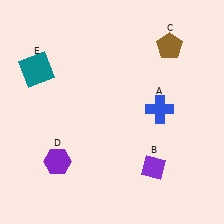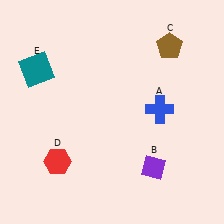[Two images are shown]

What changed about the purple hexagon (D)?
In Image 1, D is purple. In Image 2, it changed to red.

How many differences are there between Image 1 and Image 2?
There is 1 difference between the two images.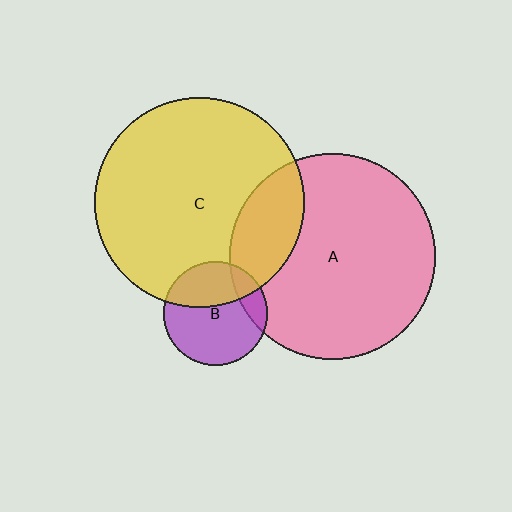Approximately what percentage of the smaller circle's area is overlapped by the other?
Approximately 20%.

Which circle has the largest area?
Circle C (yellow).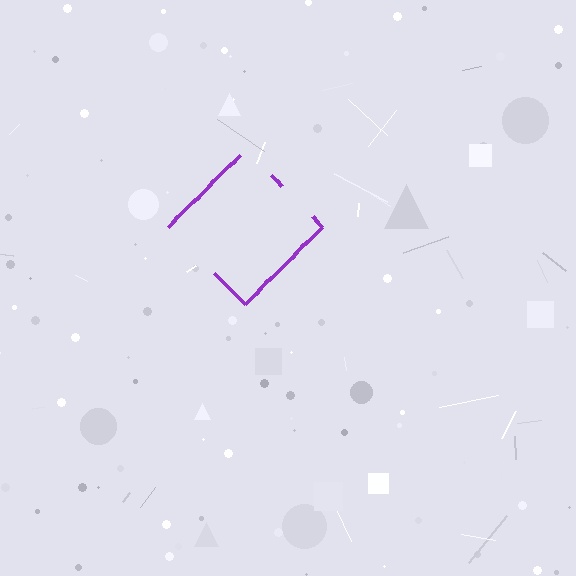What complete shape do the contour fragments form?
The contour fragments form a diamond.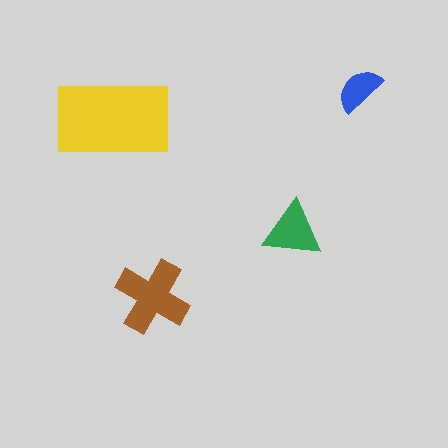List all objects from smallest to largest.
The blue semicircle, the green triangle, the brown cross, the yellow rectangle.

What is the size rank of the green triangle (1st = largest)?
3rd.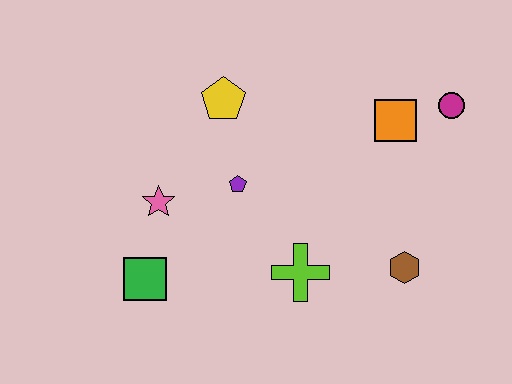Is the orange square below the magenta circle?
Yes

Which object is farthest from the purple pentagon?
The magenta circle is farthest from the purple pentagon.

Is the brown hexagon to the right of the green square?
Yes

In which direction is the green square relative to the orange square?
The green square is to the left of the orange square.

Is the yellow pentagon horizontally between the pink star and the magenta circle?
Yes